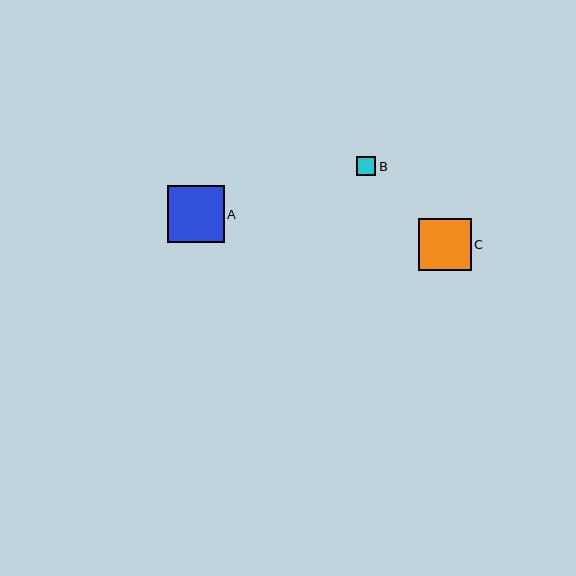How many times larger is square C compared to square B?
Square C is approximately 2.8 times the size of square B.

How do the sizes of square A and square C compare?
Square A and square C are approximately the same size.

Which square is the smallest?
Square B is the smallest with a size of approximately 19 pixels.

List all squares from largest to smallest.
From largest to smallest: A, C, B.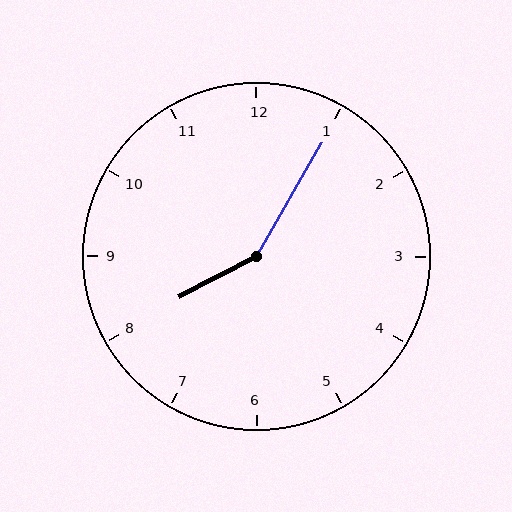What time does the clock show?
8:05.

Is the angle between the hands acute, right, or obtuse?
It is obtuse.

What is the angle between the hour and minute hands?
Approximately 148 degrees.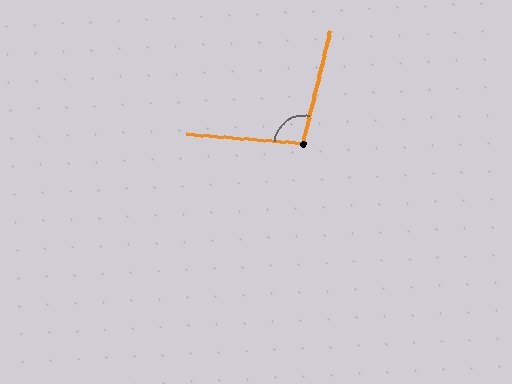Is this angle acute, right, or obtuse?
It is obtuse.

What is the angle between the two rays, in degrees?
Approximately 99 degrees.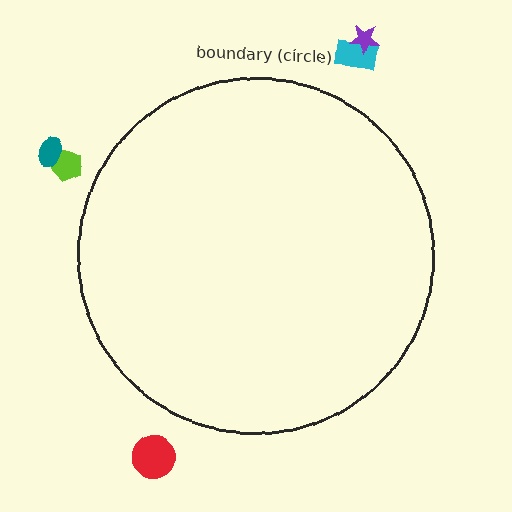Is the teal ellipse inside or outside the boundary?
Outside.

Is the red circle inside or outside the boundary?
Outside.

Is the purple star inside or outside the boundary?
Outside.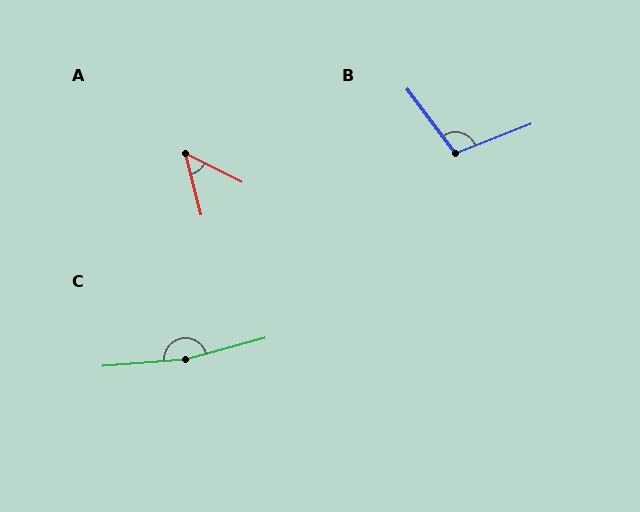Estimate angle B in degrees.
Approximately 106 degrees.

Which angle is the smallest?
A, at approximately 49 degrees.